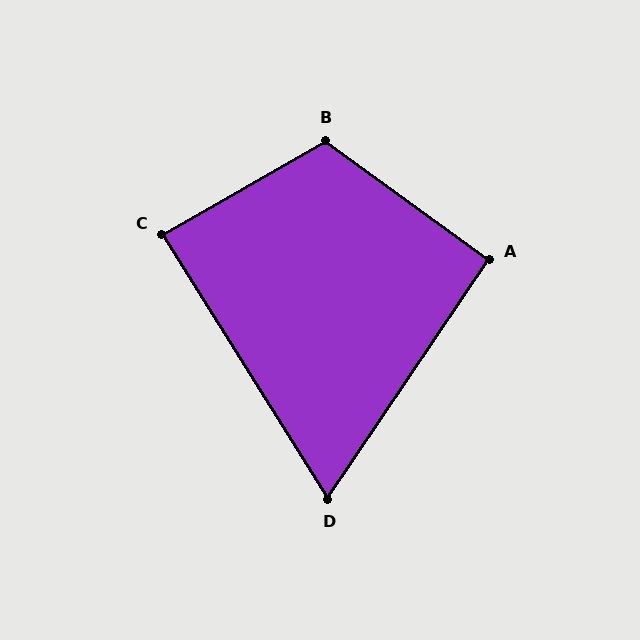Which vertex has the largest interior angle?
B, at approximately 114 degrees.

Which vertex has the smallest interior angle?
D, at approximately 66 degrees.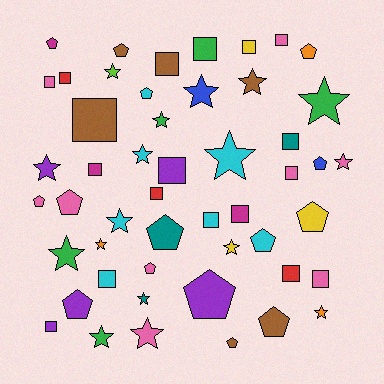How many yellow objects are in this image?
There are 3 yellow objects.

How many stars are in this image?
There are 17 stars.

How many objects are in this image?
There are 50 objects.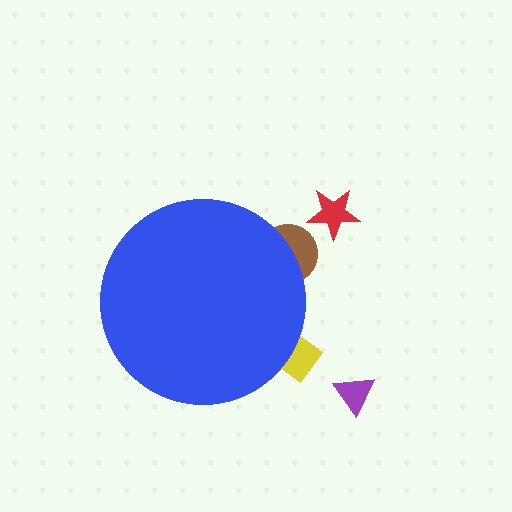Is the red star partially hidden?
No, the red star is fully visible.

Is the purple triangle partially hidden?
No, the purple triangle is fully visible.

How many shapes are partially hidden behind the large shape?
2 shapes are partially hidden.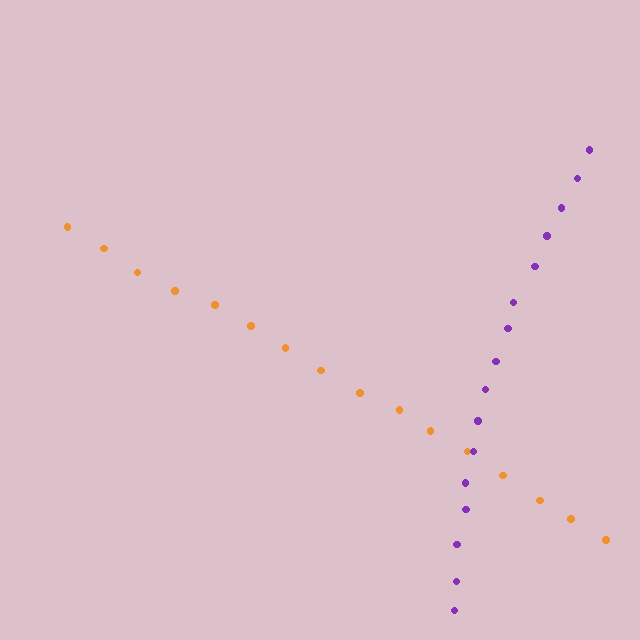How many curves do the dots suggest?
There are 2 distinct paths.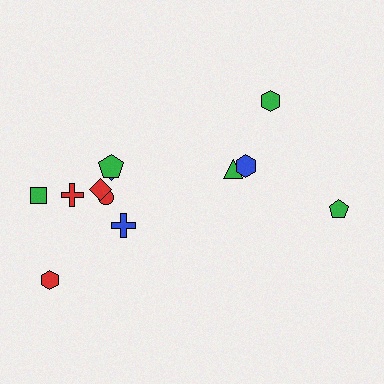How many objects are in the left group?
There are 8 objects.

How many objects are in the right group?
There are 4 objects.